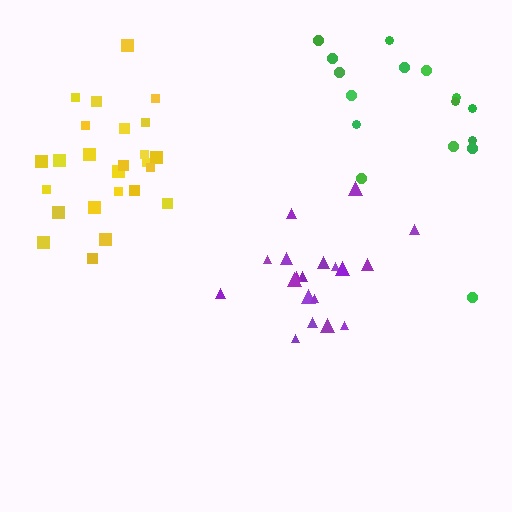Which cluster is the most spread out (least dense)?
Green.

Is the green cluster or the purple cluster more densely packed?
Purple.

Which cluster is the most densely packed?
Purple.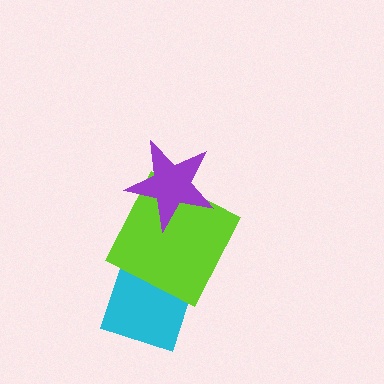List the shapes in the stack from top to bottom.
From top to bottom: the purple star, the lime square, the cyan diamond.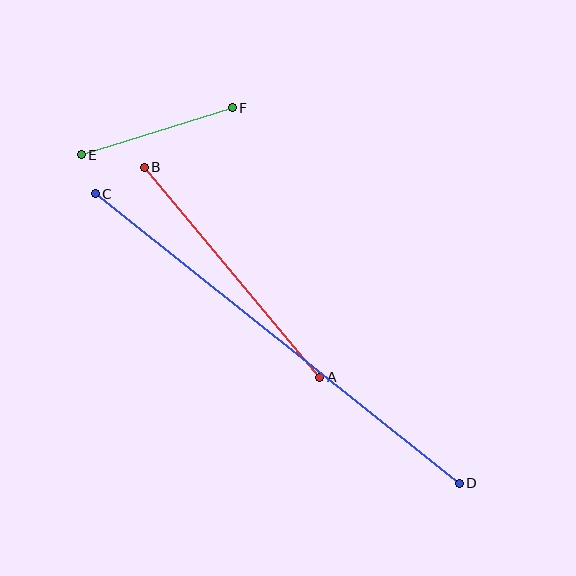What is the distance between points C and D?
The distance is approximately 465 pixels.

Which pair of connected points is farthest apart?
Points C and D are farthest apart.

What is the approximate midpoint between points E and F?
The midpoint is at approximately (157, 131) pixels.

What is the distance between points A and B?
The distance is approximately 273 pixels.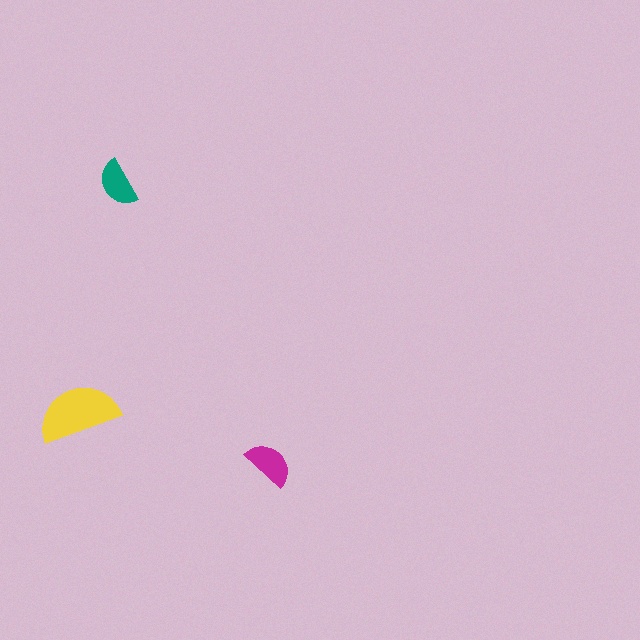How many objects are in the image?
There are 3 objects in the image.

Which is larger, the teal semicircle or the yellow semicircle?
The yellow one.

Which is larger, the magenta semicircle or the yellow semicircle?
The yellow one.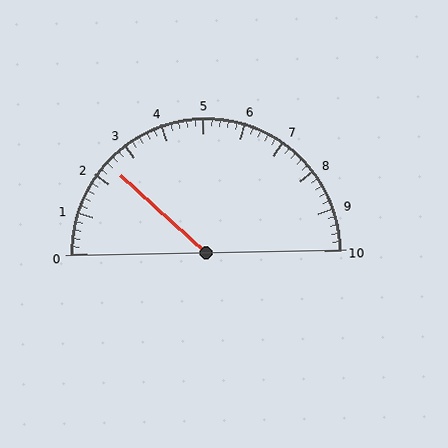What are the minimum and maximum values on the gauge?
The gauge ranges from 0 to 10.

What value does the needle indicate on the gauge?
The needle indicates approximately 2.4.